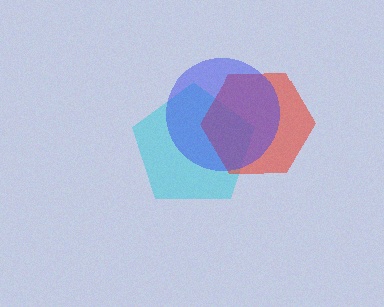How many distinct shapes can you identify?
There are 3 distinct shapes: a cyan pentagon, a red hexagon, a blue circle.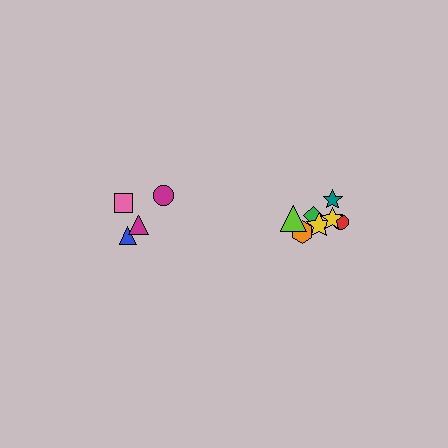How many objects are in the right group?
There are 7 objects.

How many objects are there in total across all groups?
There are 11 objects.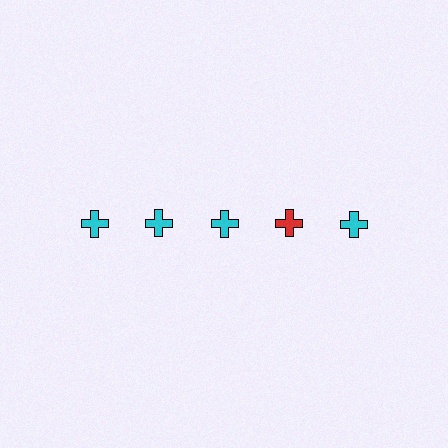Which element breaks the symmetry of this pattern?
The red cross in the top row, second from right column breaks the symmetry. All other shapes are cyan crosses.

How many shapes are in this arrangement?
There are 5 shapes arranged in a grid pattern.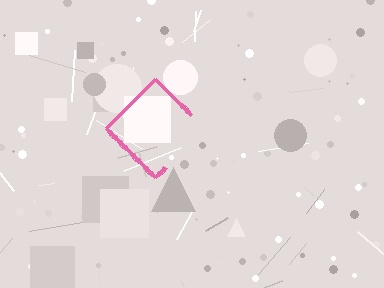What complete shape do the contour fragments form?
The contour fragments form a diamond.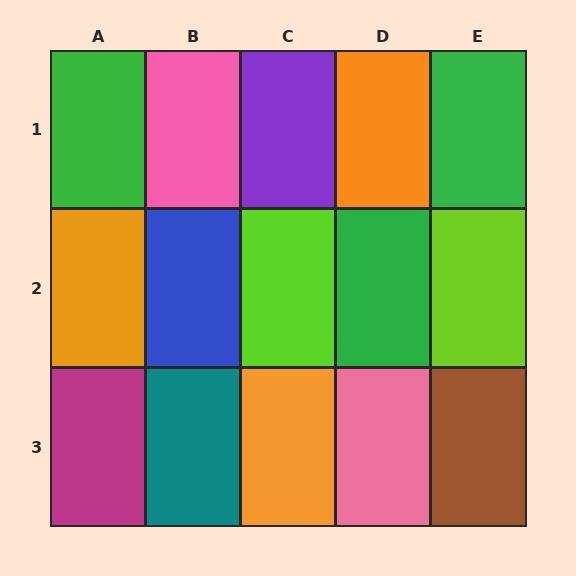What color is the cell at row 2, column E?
Lime.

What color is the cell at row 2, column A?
Orange.